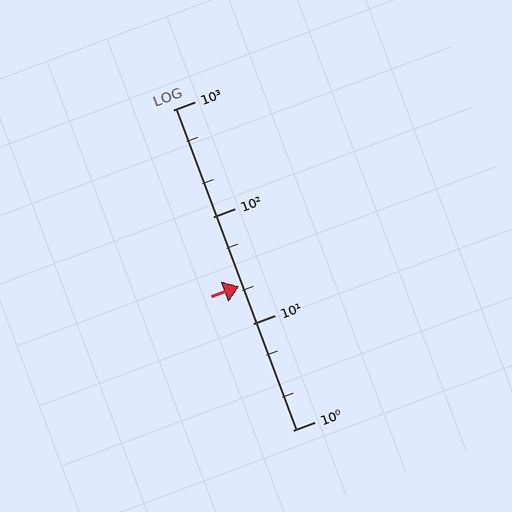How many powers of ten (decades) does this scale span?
The scale spans 3 decades, from 1 to 1000.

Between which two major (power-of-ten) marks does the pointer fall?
The pointer is between 10 and 100.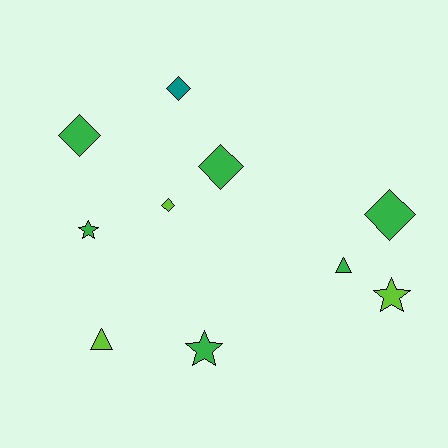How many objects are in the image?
There are 10 objects.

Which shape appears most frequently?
Diamond, with 5 objects.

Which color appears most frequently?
Green, with 6 objects.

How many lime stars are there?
There is 1 lime star.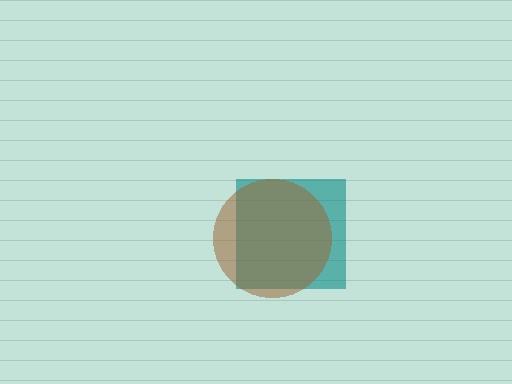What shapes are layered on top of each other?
The layered shapes are: a teal square, a brown circle.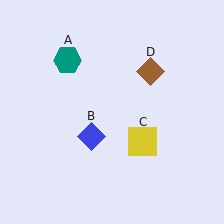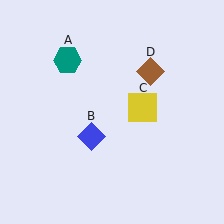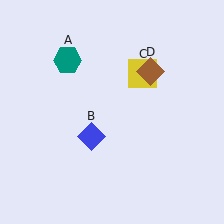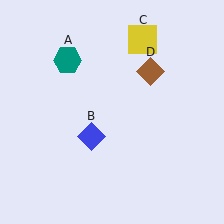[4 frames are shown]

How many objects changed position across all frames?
1 object changed position: yellow square (object C).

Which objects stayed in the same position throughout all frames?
Teal hexagon (object A) and blue diamond (object B) and brown diamond (object D) remained stationary.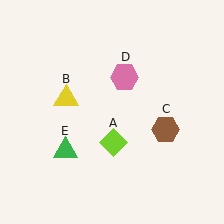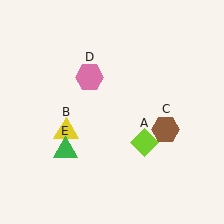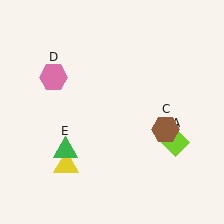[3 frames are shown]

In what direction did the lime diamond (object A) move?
The lime diamond (object A) moved right.